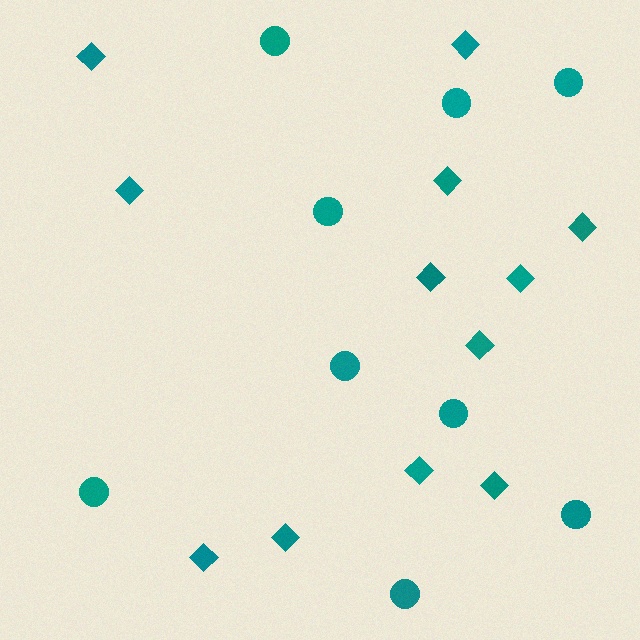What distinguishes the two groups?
There are 2 groups: one group of circles (9) and one group of diamonds (12).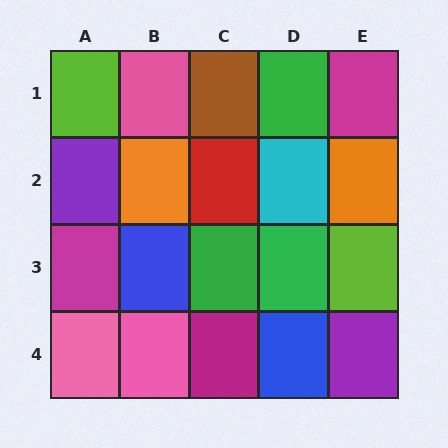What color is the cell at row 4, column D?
Blue.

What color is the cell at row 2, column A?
Purple.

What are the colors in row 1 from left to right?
Lime, pink, brown, green, magenta.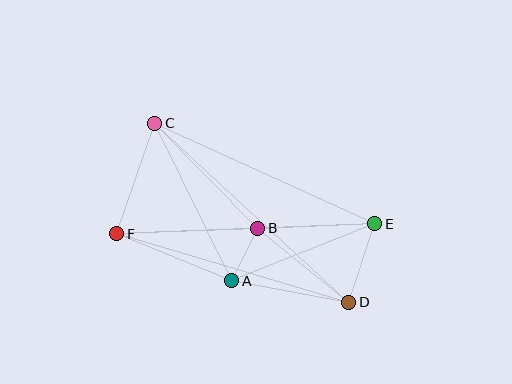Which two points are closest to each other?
Points A and B are closest to each other.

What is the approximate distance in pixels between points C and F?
The distance between C and F is approximately 117 pixels.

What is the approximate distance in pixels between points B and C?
The distance between B and C is approximately 147 pixels.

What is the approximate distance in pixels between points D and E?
The distance between D and E is approximately 83 pixels.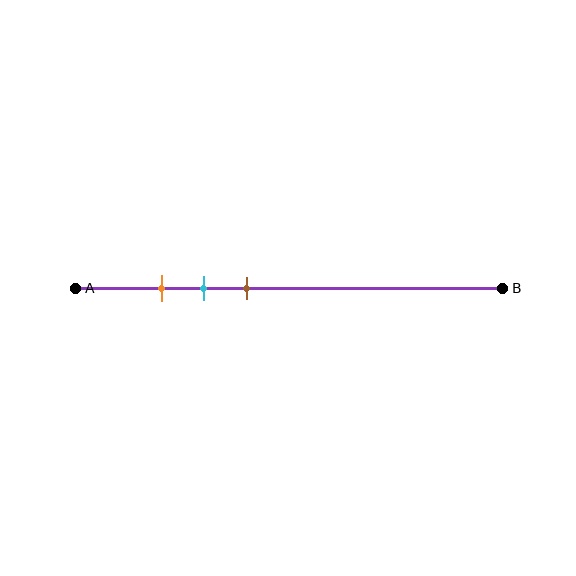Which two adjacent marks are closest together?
The orange and cyan marks are the closest adjacent pair.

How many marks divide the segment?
There are 3 marks dividing the segment.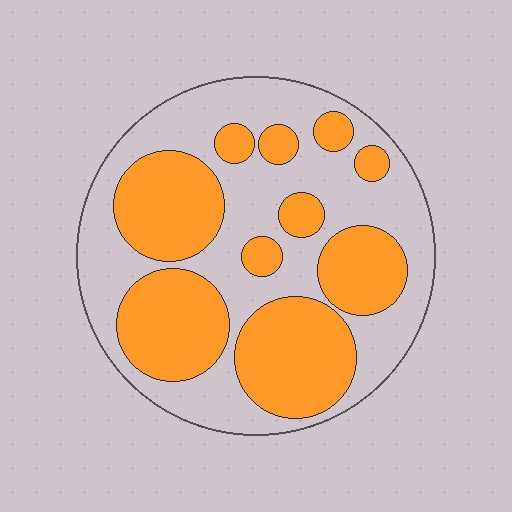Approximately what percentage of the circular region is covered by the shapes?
Approximately 45%.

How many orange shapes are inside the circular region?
10.